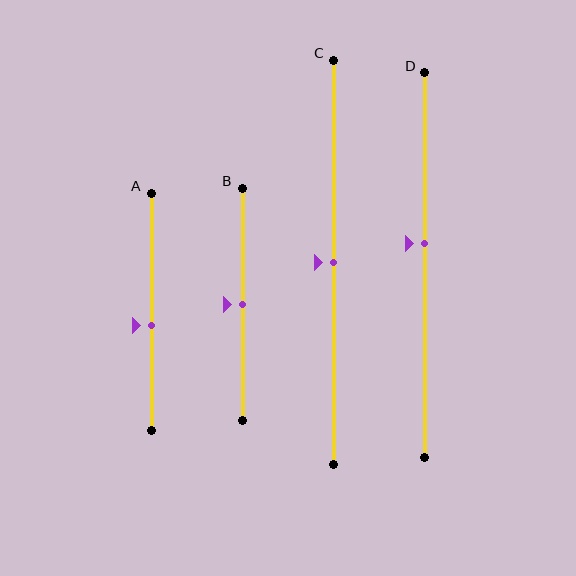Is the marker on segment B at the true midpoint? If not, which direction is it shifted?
Yes, the marker on segment B is at the true midpoint.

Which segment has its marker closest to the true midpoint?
Segment B has its marker closest to the true midpoint.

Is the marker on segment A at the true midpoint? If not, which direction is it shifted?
No, the marker on segment A is shifted downward by about 6% of the segment length.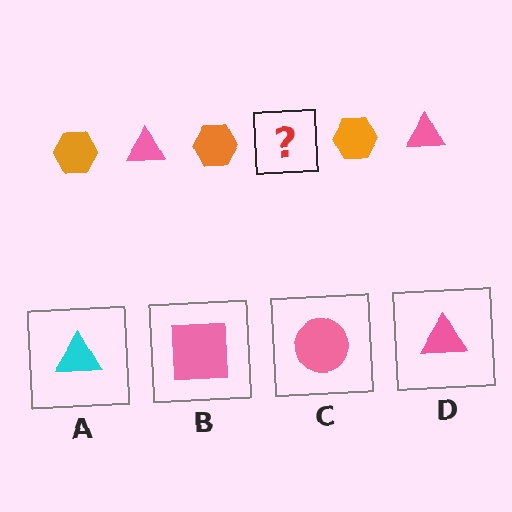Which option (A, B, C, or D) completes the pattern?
D.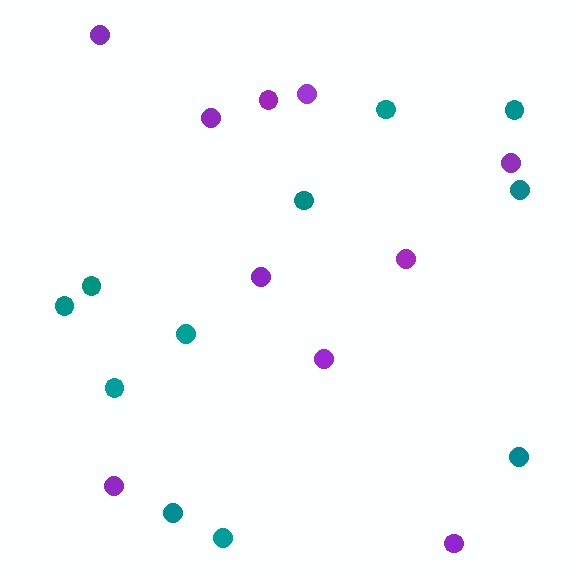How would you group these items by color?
There are 2 groups: one group of teal circles (11) and one group of purple circles (10).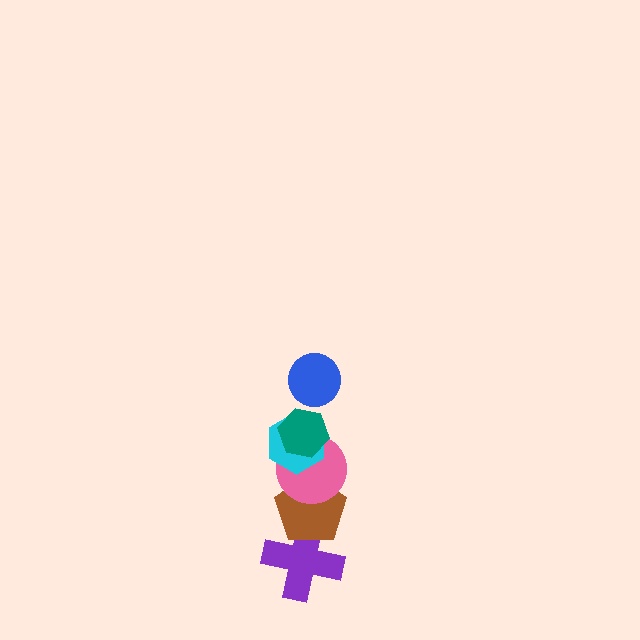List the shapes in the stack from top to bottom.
From top to bottom: the blue circle, the teal hexagon, the cyan hexagon, the pink circle, the brown pentagon, the purple cross.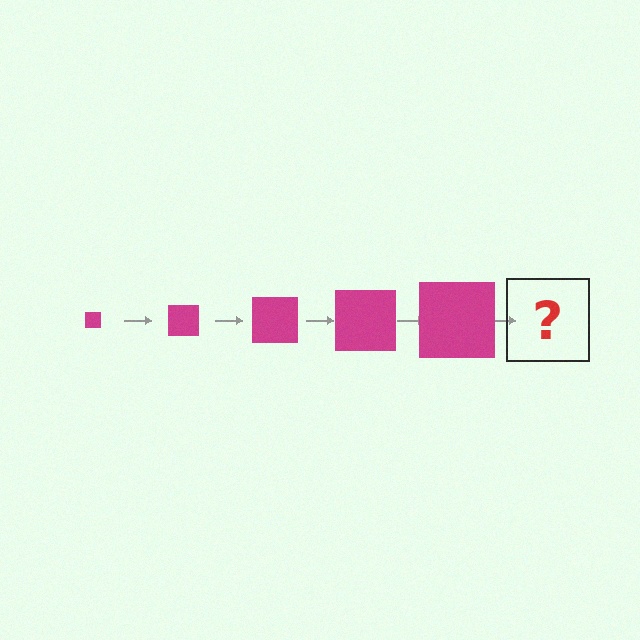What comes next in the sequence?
The next element should be a magenta square, larger than the previous one.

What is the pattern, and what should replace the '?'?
The pattern is that the square gets progressively larger each step. The '?' should be a magenta square, larger than the previous one.